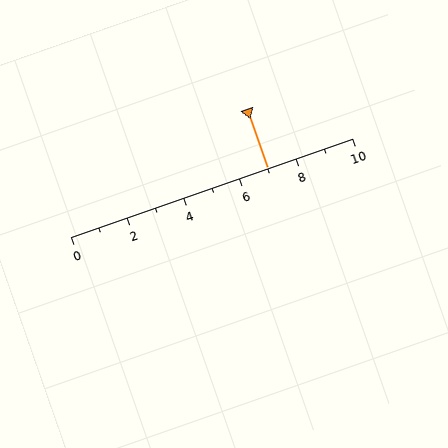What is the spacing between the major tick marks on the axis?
The major ticks are spaced 2 apart.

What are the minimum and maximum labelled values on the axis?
The axis runs from 0 to 10.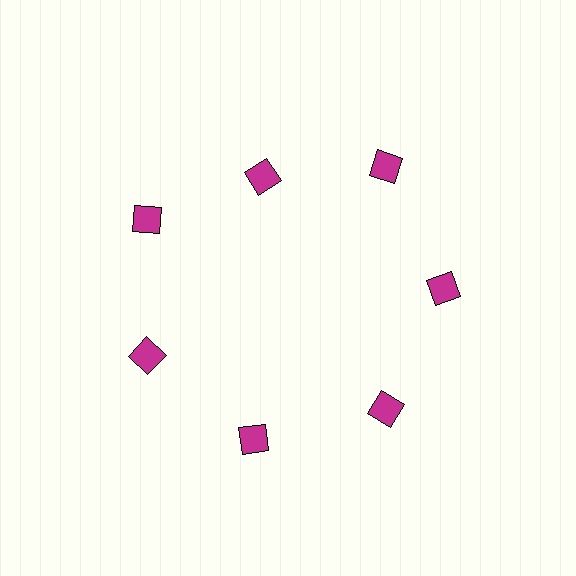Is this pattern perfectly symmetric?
No. The 7 magenta squares are arranged in a ring, but one element near the 12 o'clock position is pulled inward toward the center, breaking the 7-fold rotational symmetry.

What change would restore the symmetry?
The symmetry would be restored by moving it outward, back onto the ring so that all 7 squares sit at equal angles and equal distance from the center.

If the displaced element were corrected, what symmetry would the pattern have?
It would have 7-fold rotational symmetry — the pattern would map onto itself every 51 degrees.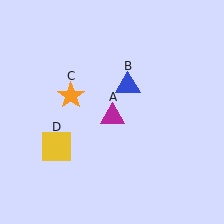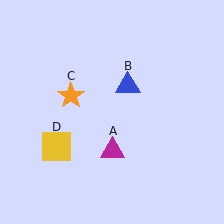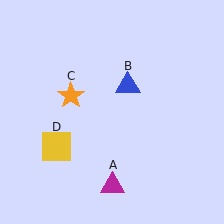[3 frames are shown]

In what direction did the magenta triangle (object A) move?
The magenta triangle (object A) moved down.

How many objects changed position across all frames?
1 object changed position: magenta triangle (object A).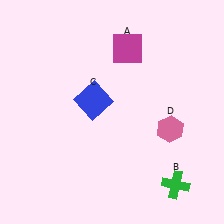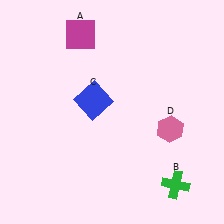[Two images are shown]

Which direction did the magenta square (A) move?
The magenta square (A) moved left.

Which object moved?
The magenta square (A) moved left.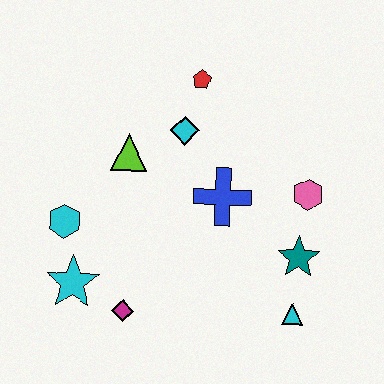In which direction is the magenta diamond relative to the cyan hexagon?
The magenta diamond is below the cyan hexagon.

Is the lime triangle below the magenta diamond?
No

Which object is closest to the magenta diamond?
The cyan star is closest to the magenta diamond.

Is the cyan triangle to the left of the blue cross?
No